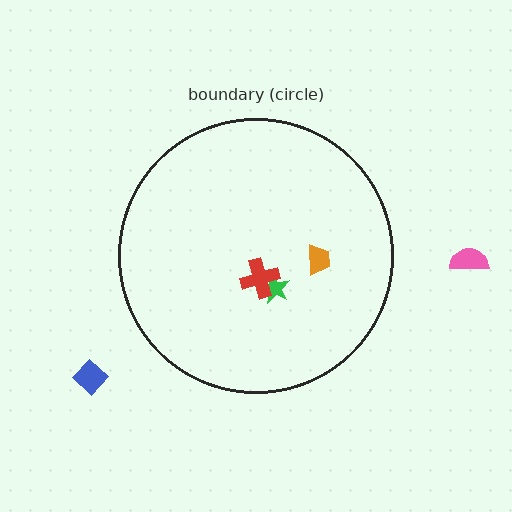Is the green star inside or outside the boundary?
Inside.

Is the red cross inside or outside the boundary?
Inside.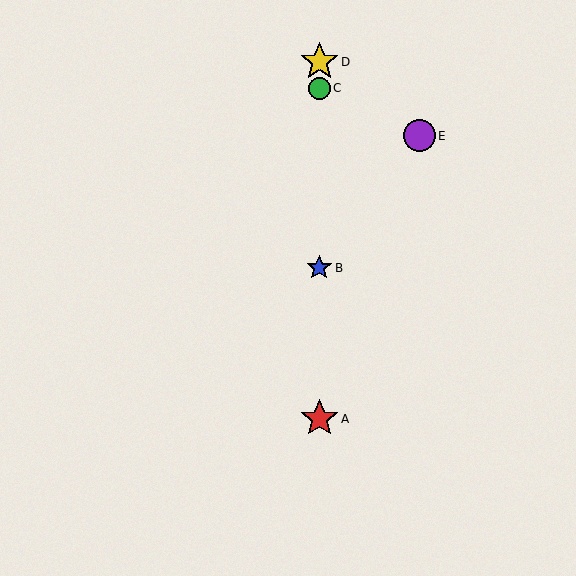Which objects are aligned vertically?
Objects A, B, C, D are aligned vertically.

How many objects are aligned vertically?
4 objects (A, B, C, D) are aligned vertically.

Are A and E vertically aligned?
No, A is at x≈319 and E is at x≈419.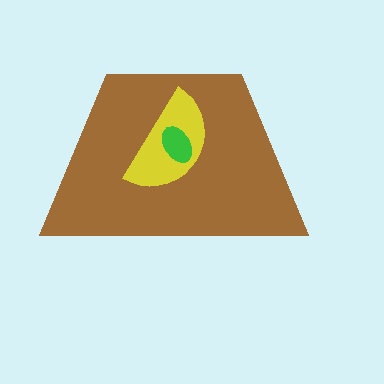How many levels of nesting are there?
3.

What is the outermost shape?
The brown trapezoid.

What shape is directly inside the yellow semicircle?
The green ellipse.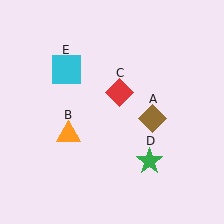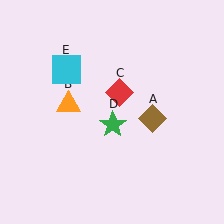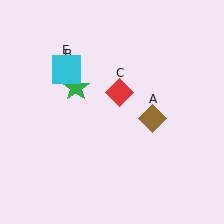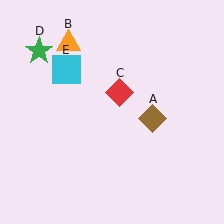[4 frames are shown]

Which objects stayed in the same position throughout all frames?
Brown diamond (object A) and red diamond (object C) and cyan square (object E) remained stationary.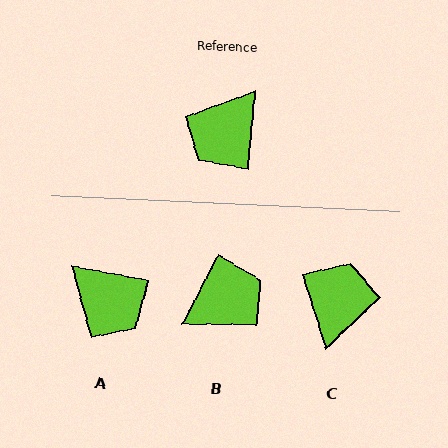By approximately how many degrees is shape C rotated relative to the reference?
Approximately 157 degrees clockwise.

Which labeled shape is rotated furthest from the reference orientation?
B, about 158 degrees away.